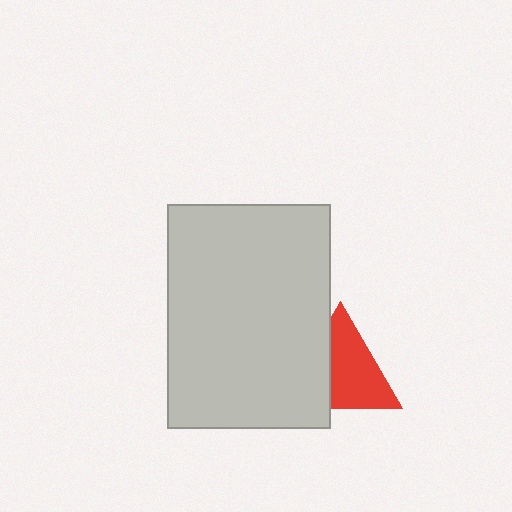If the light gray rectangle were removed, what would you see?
You would see the complete red triangle.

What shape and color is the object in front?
The object in front is a light gray rectangle.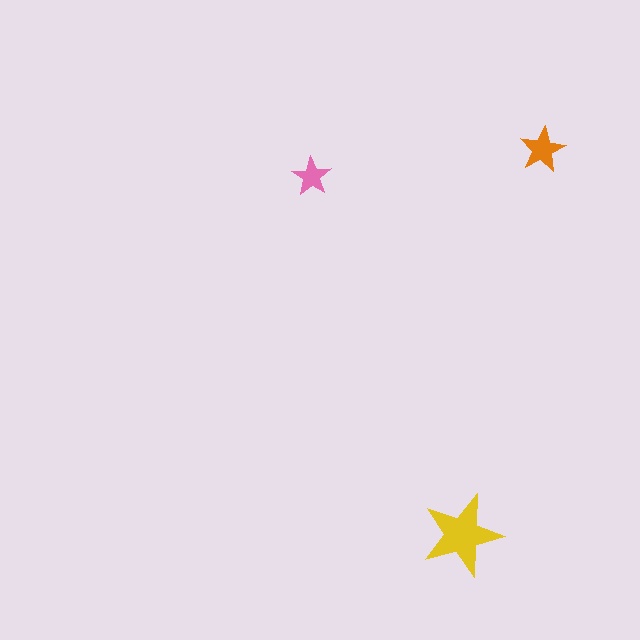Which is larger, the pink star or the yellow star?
The yellow one.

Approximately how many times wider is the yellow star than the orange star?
About 2 times wider.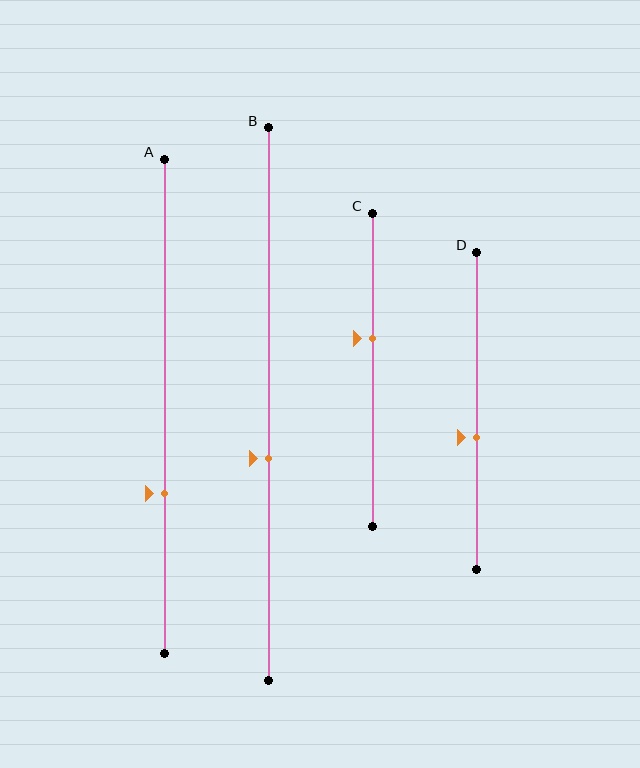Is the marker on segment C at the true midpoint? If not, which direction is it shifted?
No, the marker on segment C is shifted upward by about 10% of the segment length.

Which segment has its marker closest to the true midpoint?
Segment D has its marker closest to the true midpoint.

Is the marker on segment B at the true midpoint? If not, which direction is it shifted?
No, the marker on segment B is shifted downward by about 10% of the segment length.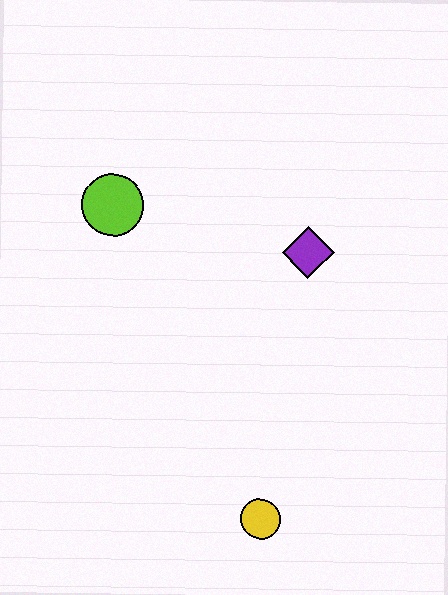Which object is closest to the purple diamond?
The lime circle is closest to the purple diamond.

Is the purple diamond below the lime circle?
Yes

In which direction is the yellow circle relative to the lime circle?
The yellow circle is below the lime circle.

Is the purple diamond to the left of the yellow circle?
No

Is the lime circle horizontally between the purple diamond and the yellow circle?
No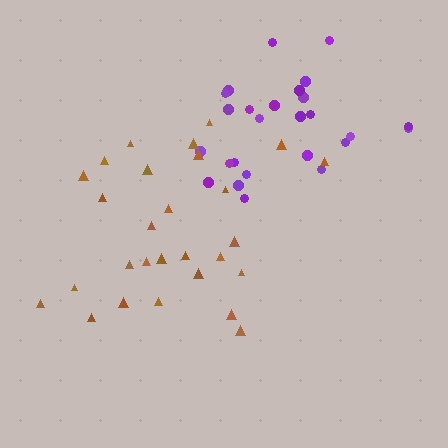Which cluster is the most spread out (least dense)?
Brown.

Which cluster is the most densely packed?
Purple.